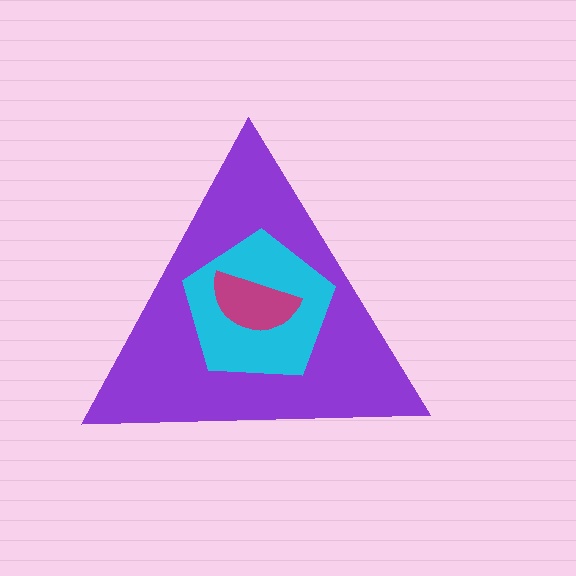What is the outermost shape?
The purple triangle.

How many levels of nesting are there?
3.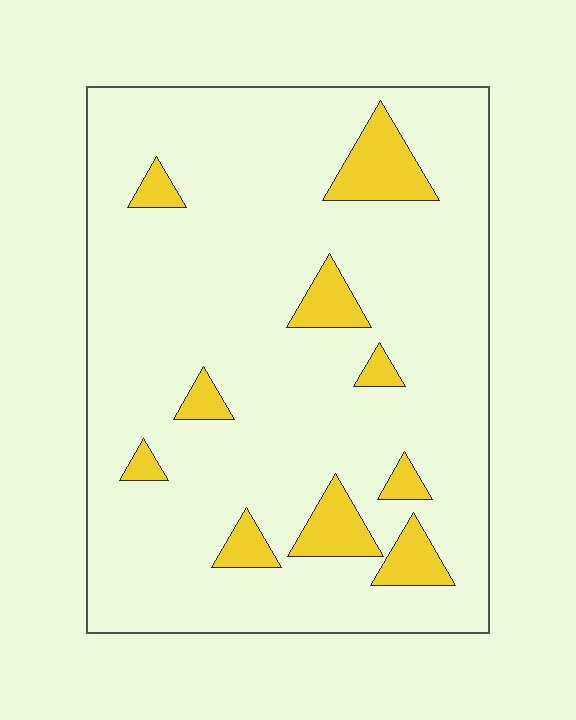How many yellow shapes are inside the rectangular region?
10.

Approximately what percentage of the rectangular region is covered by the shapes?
Approximately 10%.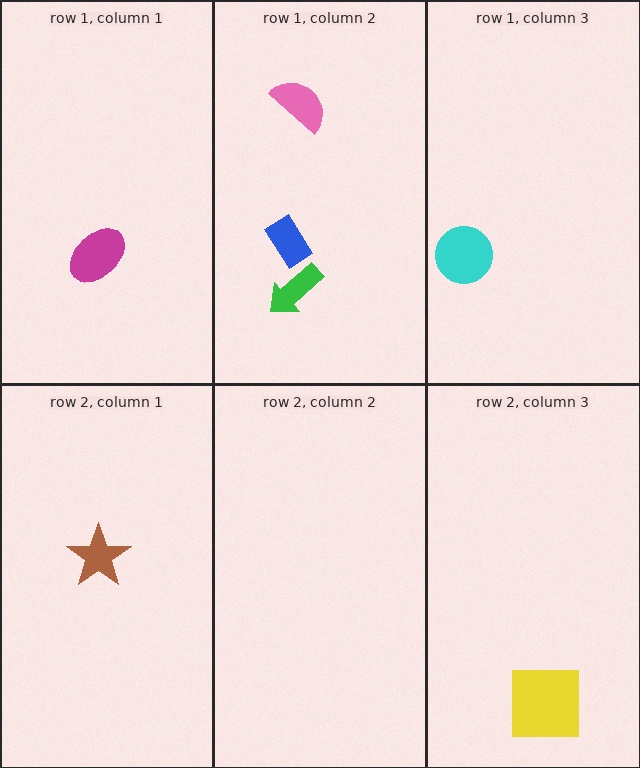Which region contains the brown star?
The row 2, column 1 region.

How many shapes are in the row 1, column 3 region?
1.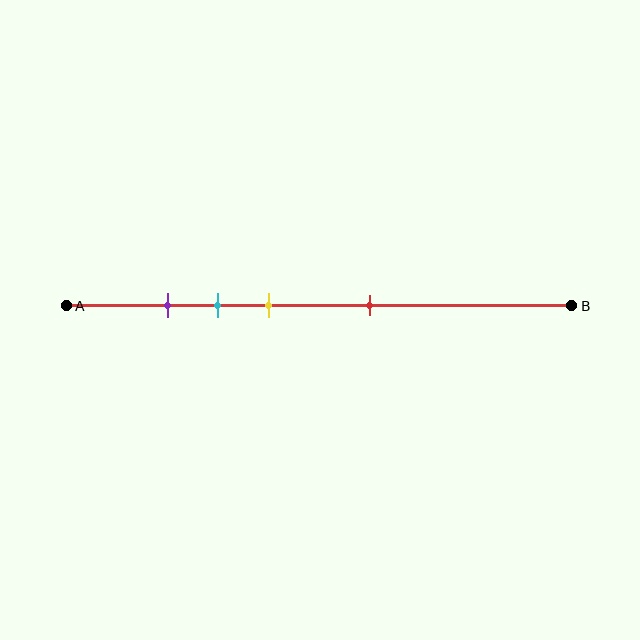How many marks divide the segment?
There are 4 marks dividing the segment.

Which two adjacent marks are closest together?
The purple and cyan marks are the closest adjacent pair.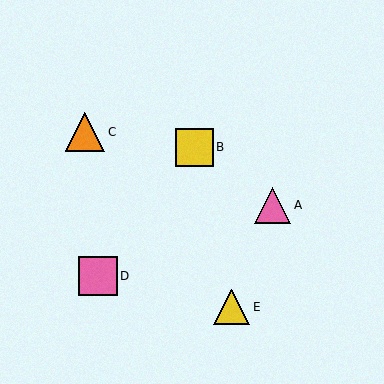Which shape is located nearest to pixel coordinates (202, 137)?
The yellow square (labeled B) at (195, 147) is nearest to that location.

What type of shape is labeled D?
Shape D is a pink square.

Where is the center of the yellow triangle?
The center of the yellow triangle is at (232, 307).